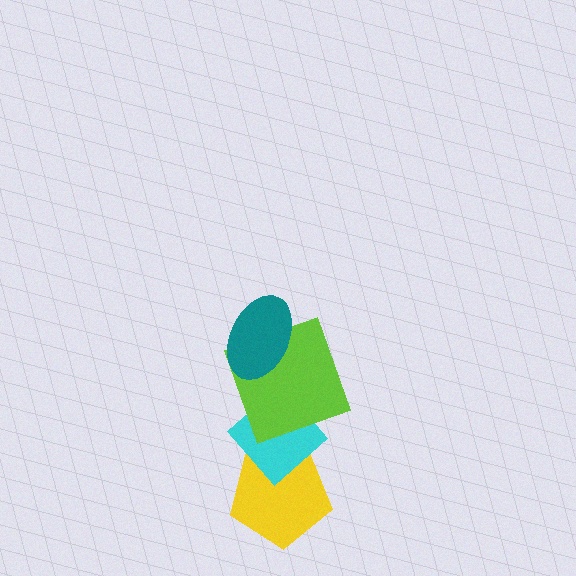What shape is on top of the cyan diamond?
The lime square is on top of the cyan diamond.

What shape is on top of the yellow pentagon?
The cyan diamond is on top of the yellow pentagon.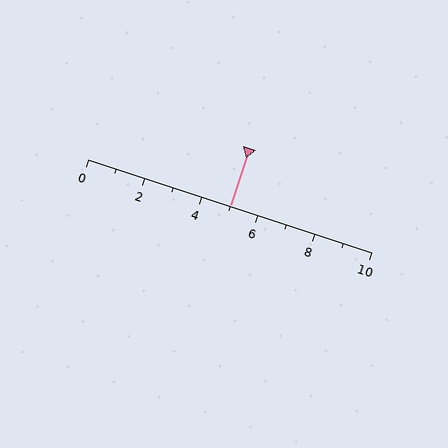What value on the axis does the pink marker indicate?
The marker indicates approximately 5.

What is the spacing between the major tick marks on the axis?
The major ticks are spaced 2 apart.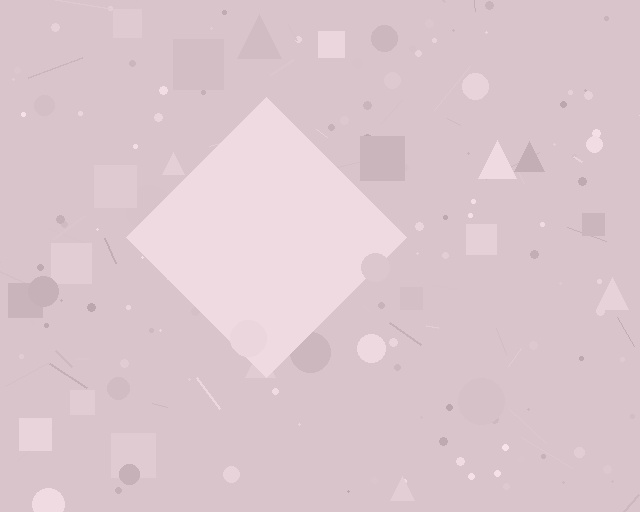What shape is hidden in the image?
A diamond is hidden in the image.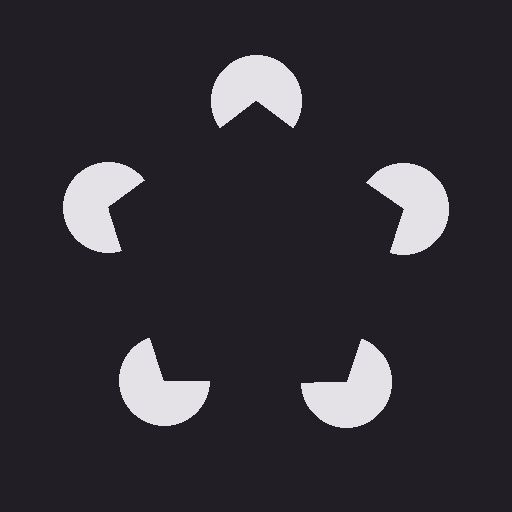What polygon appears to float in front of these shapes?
An illusory pentagon — its edges are inferred from the aligned wedge cuts in the pac-man discs, not physically drawn.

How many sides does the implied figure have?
5 sides.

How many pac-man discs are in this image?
There are 5 — one at each vertex of the illusory pentagon.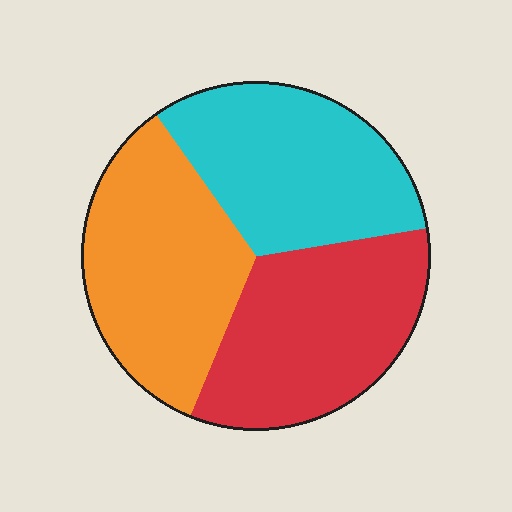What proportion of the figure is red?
Red covers roughly 35% of the figure.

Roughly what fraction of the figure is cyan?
Cyan takes up about one third (1/3) of the figure.